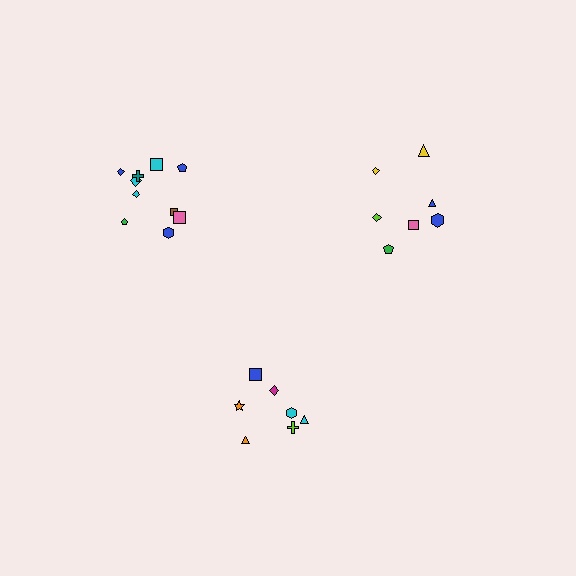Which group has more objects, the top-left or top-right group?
The top-left group.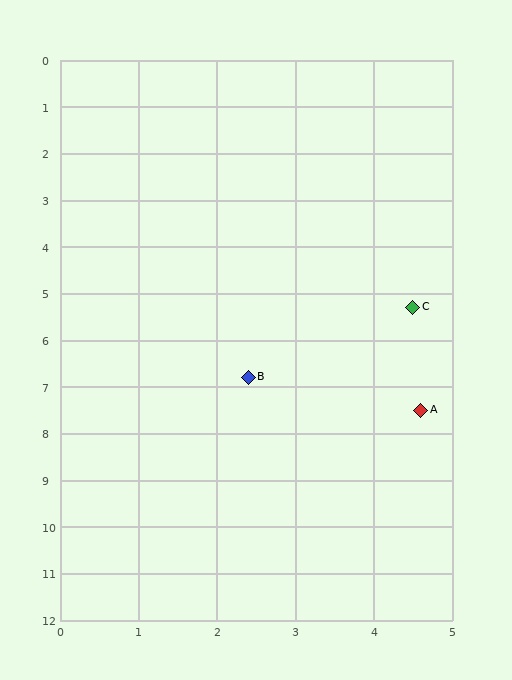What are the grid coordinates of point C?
Point C is at approximately (4.5, 5.3).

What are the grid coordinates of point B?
Point B is at approximately (2.4, 6.8).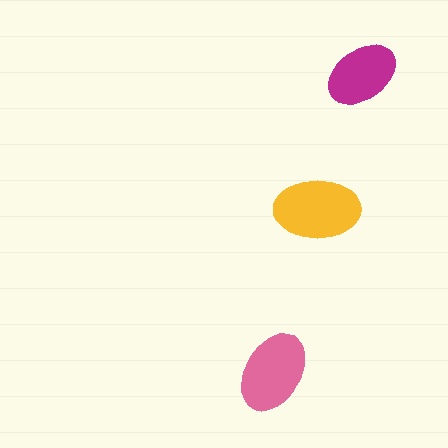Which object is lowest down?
The pink ellipse is bottommost.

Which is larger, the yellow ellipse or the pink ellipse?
The yellow one.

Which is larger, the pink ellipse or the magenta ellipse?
The pink one.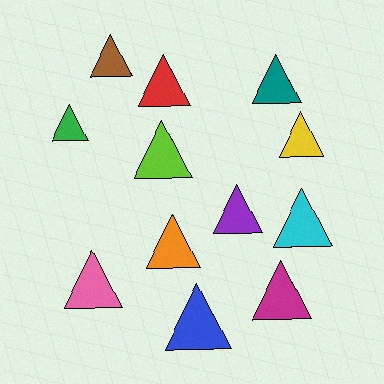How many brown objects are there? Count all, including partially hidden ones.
There is 1 brown object.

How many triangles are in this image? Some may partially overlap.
There are 12 triangles.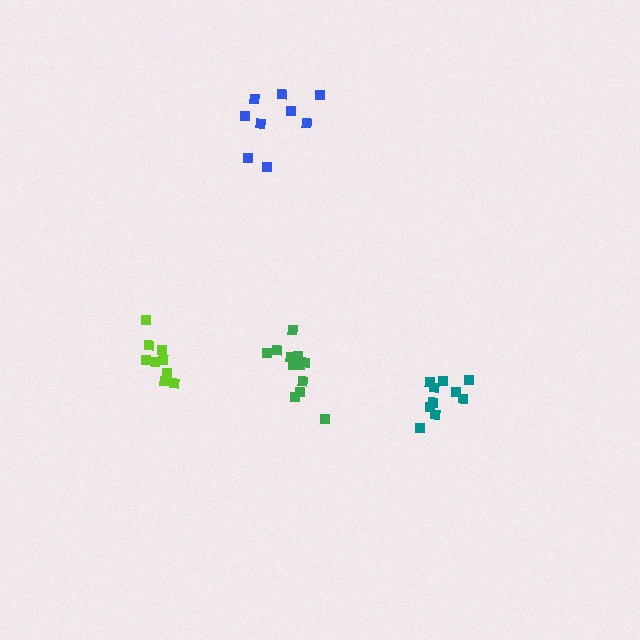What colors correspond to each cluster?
The clusters are colored: green, teal, blue, lime.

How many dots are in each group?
Group 1: 13 dots, Group 2: 11 dots, Group 3: 9 dots, Group 4: 9 dots (42 total).